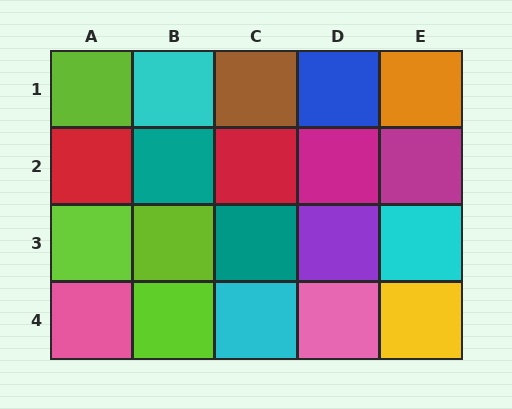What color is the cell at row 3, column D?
Purple.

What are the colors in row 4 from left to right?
Pink, lime, cyan, pink, yellow.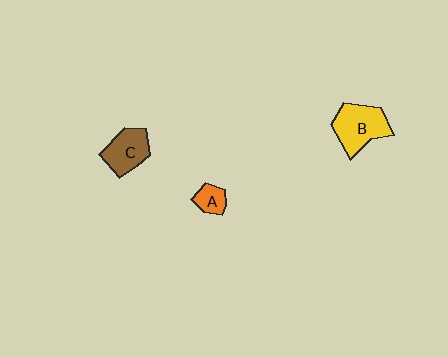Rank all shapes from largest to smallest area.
From largest to smallest: B (yellow), C (brown), A (orange).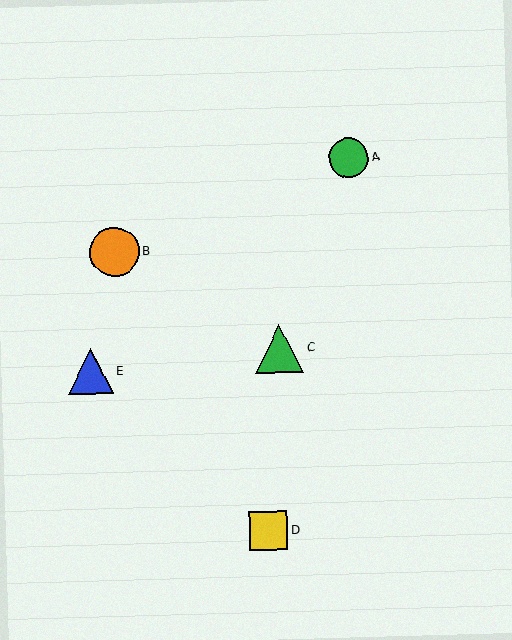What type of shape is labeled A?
Shape A is a green circle.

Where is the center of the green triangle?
The center of the green triangle is at (280, 349).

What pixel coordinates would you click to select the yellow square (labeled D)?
Click at (268, 531) to select the yellow square D.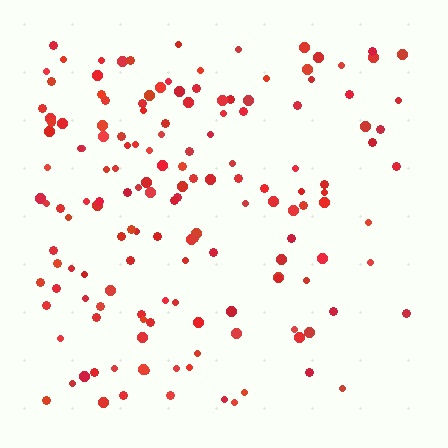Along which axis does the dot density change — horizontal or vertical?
Horizontal.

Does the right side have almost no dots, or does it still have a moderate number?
Still a moderate number, just noticeably fewer than the left.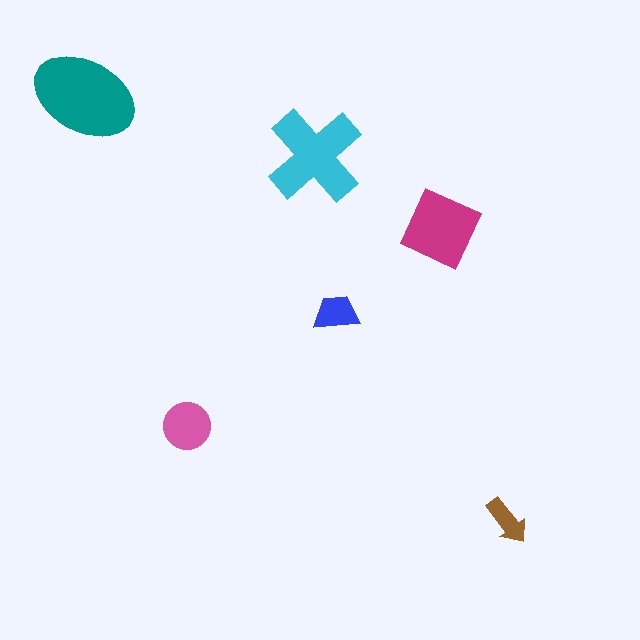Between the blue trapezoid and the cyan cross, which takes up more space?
The cyan cross.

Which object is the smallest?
The brown arrow.